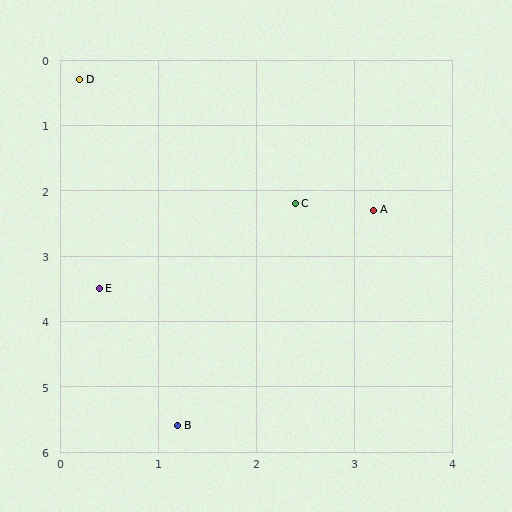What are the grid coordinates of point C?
Point C is at approximately (2.4, 2.2).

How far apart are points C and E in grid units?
Points C and E are about 2.4 grid units apart.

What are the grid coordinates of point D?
Point D is at approximately (0.2, 0.3).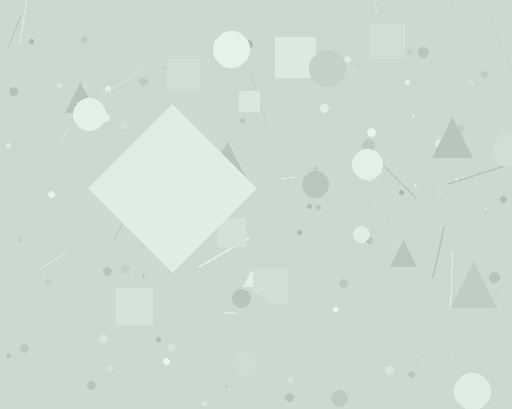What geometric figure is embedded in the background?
A diamond is embedded in the background.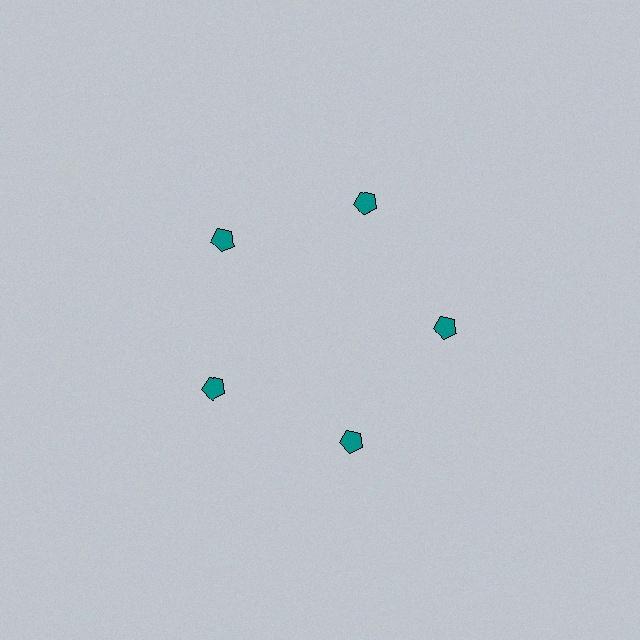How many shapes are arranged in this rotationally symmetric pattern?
There are 5 shapes, arranged in 5 groups of 1.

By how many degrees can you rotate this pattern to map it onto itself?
The pattern maps onto itself every 72 degrees of rotation.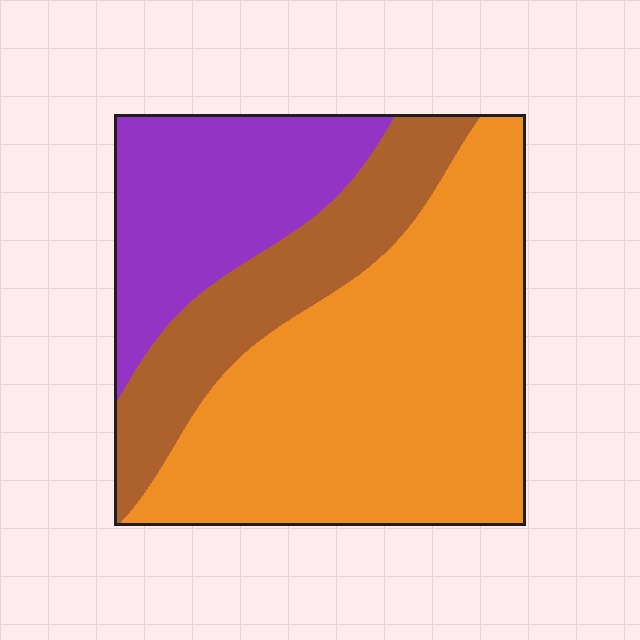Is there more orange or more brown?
Orange.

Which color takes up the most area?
Orange, at roughly 55%.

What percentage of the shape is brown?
Brown takes up about one fifth (1/5) of the shape.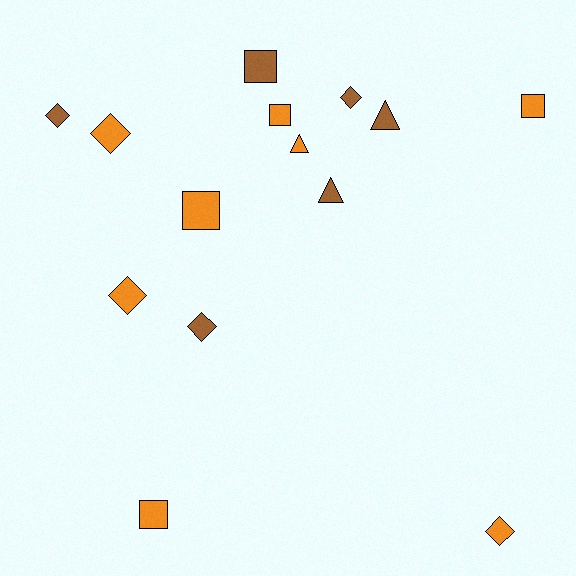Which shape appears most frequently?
Diamond, with 6 objects.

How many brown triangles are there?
There are 2 brown triangles.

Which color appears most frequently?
Orange, with 8 objects.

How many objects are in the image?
There are 14 objects.